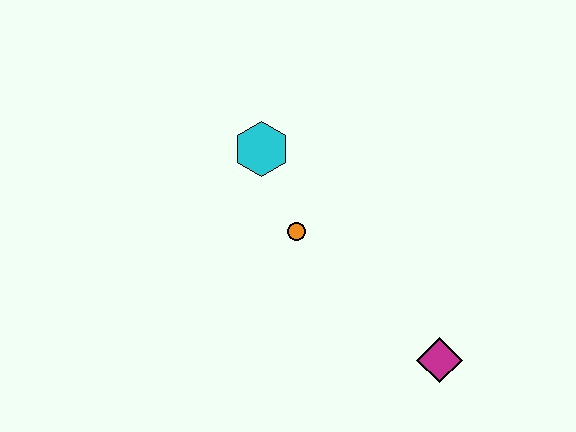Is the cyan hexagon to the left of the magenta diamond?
Yes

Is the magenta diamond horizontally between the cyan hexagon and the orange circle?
No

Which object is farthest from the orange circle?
The magenta diamond is farthest from the orange circle.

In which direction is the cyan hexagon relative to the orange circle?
The cyan hexagon is above the orange circle.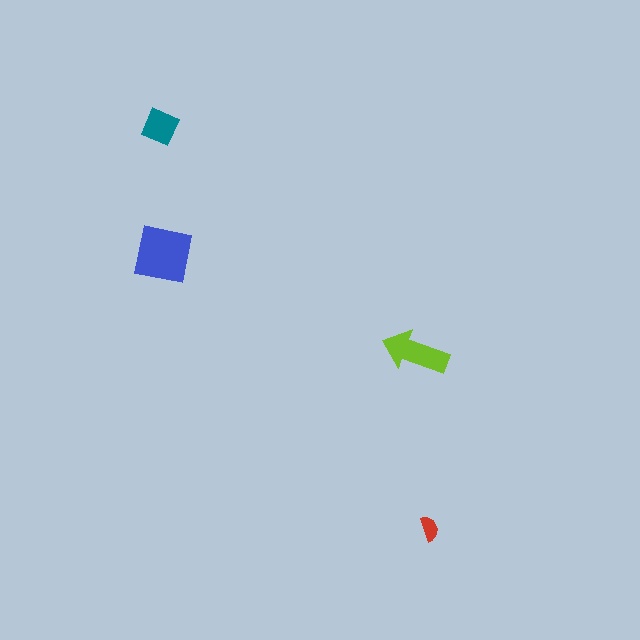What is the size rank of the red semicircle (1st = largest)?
4th.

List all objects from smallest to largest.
The red semicircle, the teal diamond, the lime arrow, the blue square.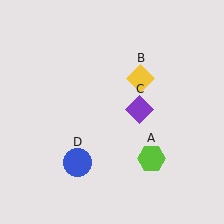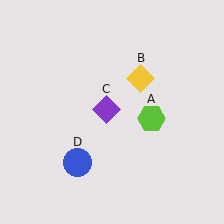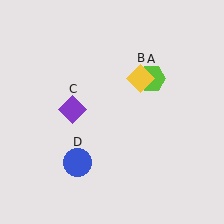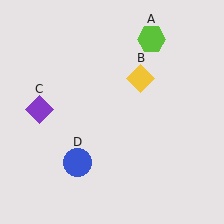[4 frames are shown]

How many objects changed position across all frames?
2 objects changed position: lime hexagon (object A), purple diamond (object C).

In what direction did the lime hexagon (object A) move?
The lime hexagon (object A) moved up.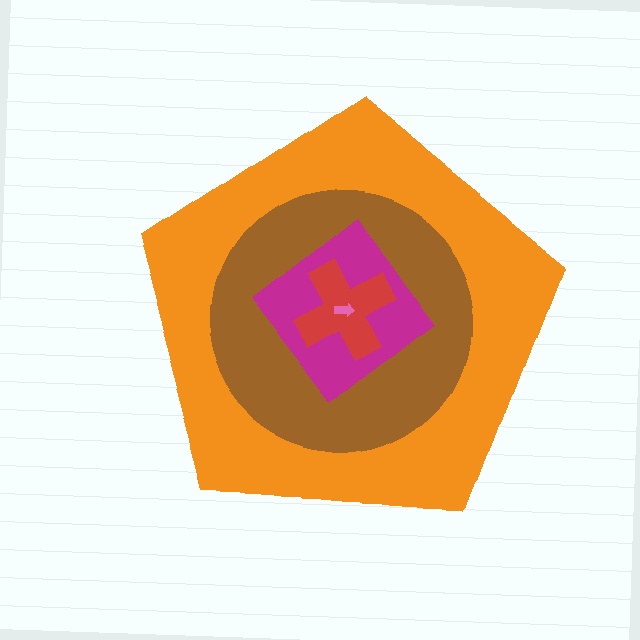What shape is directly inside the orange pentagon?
The brown circle.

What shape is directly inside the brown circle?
The magenta diamond.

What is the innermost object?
The pink arrow.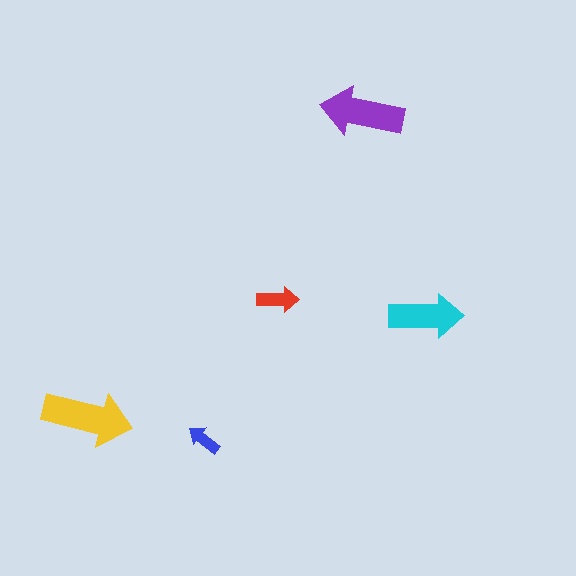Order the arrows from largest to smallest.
the yellow one, the purple one, the cyan one, the red one, the blue one.